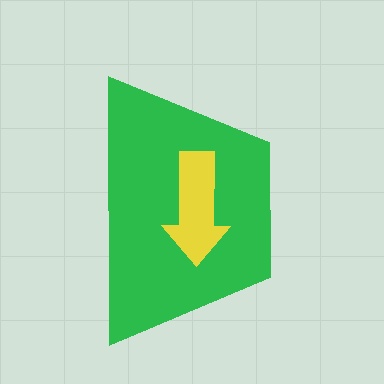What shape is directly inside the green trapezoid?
The yellow arrow.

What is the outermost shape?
The green trapezoid.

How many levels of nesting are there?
2.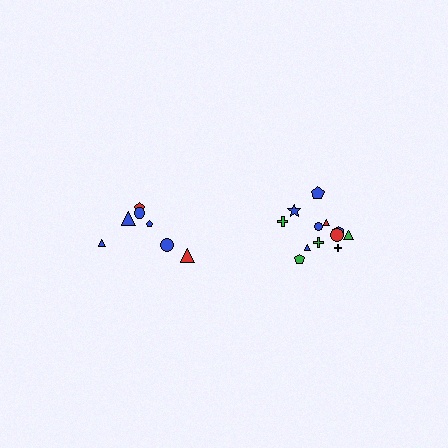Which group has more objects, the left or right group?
The right group.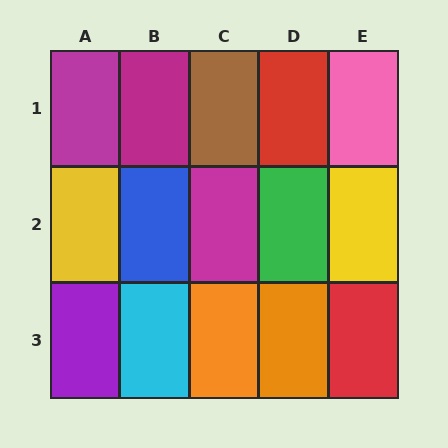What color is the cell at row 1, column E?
Pink.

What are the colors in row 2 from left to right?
Yellow, blue, magenta, green, yellow.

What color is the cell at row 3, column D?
Orange.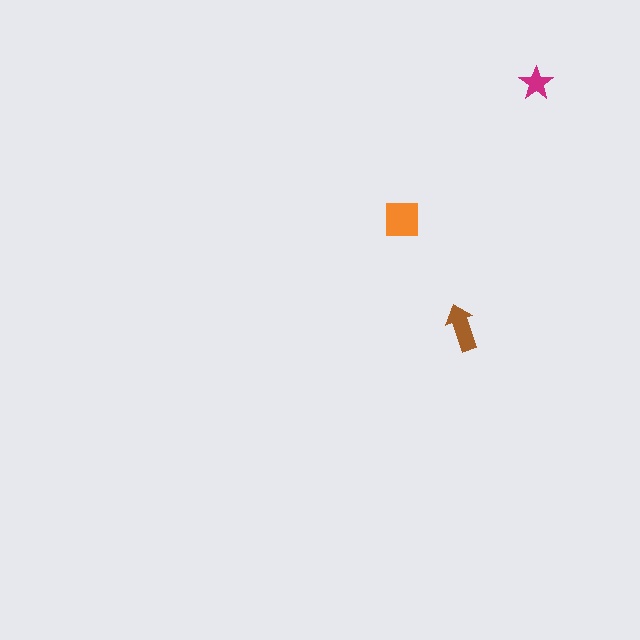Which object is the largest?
The orange square.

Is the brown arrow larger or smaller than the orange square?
Smaller.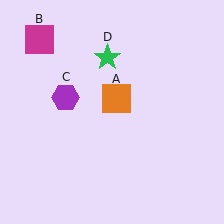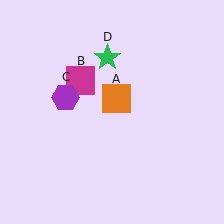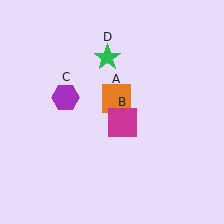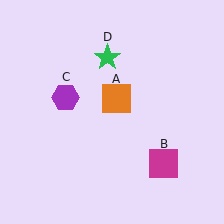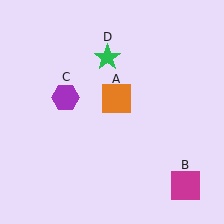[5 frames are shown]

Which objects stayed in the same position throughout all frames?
Orange square (object A) and purple hexagon (object C) and green star (object D) remained stationary.